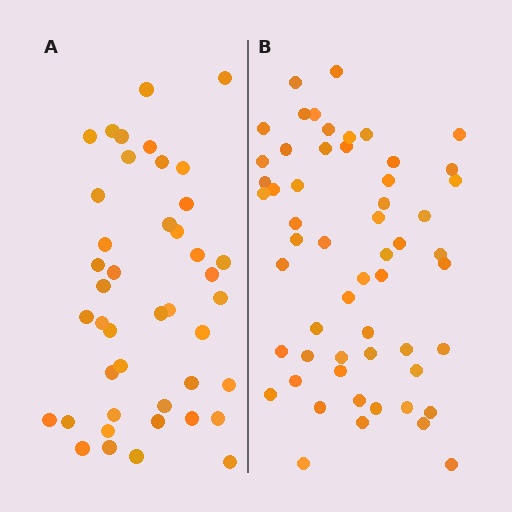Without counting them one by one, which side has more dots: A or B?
Region B (the right region) has more dots.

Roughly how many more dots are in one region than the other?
Region B has approximately 15 more dots than region A.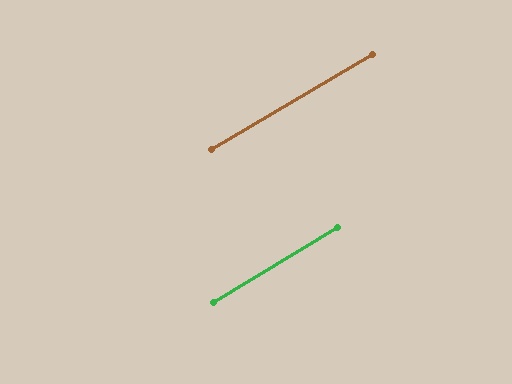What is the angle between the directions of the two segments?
Approximately 1 degree.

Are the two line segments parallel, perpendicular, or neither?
Parallel — their directions differ by only 0.6°.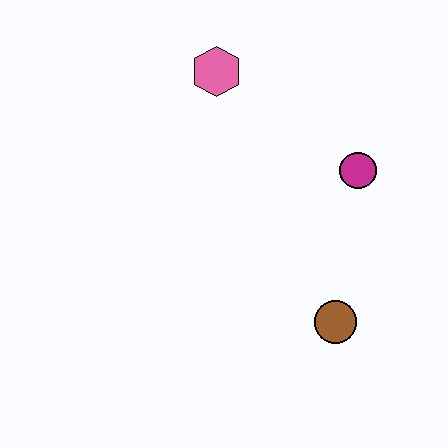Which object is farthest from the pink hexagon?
The brown circle is farthest from the pink hexagon.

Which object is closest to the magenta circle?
The brown circle is closest to the magenta circle.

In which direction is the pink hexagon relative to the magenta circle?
The pink hexagon is to the left of the magenta circle.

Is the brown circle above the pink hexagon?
No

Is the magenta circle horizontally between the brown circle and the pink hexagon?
No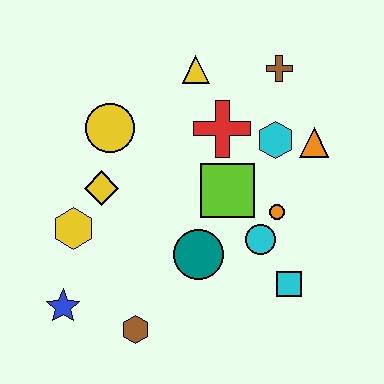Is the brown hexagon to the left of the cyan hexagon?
Yes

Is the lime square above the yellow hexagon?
Yes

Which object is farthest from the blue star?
The brown cross is farthest from the blue star.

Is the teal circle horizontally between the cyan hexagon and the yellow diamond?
Yes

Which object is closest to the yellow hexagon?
The yellow diamond is closest to the yellow hexagon.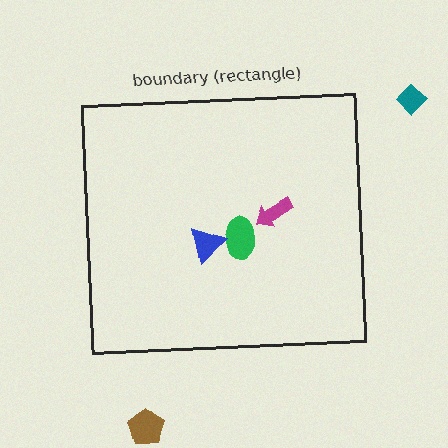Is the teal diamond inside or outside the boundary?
Outside.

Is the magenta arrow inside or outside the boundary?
Inside.